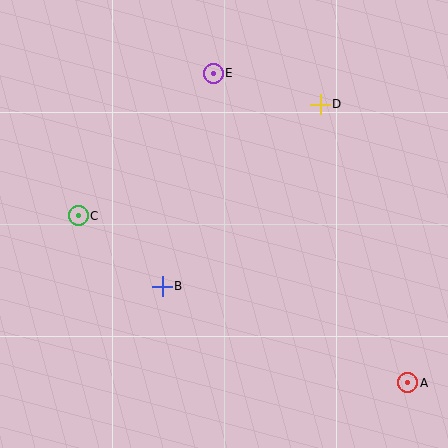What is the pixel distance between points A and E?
The distance between A and E is 365 pixels.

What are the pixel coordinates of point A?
Point A is at (408, 383).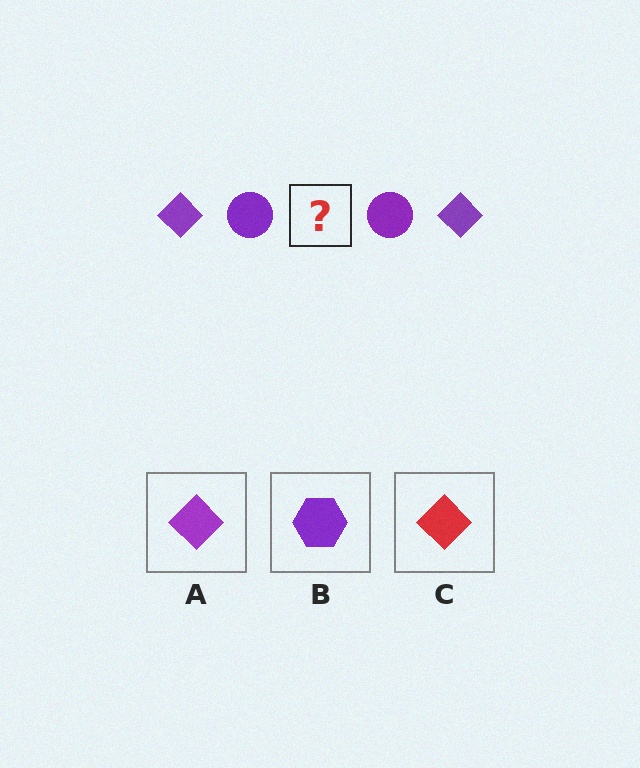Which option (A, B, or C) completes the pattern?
A.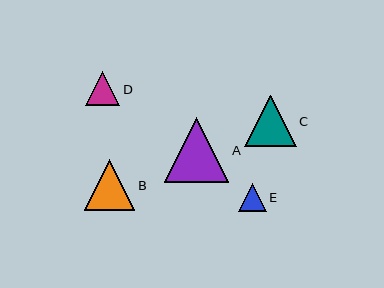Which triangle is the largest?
Triangle A is the largest with a size of approximately 64 pixels.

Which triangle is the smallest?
Triangle E is the smallest with a size of approximately 28 pixels.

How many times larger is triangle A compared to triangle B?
Triangle A is approximately 1.3 times the size of triangle B.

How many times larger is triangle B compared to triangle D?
Triangle B is approximately 1.5 times the size of triangle D.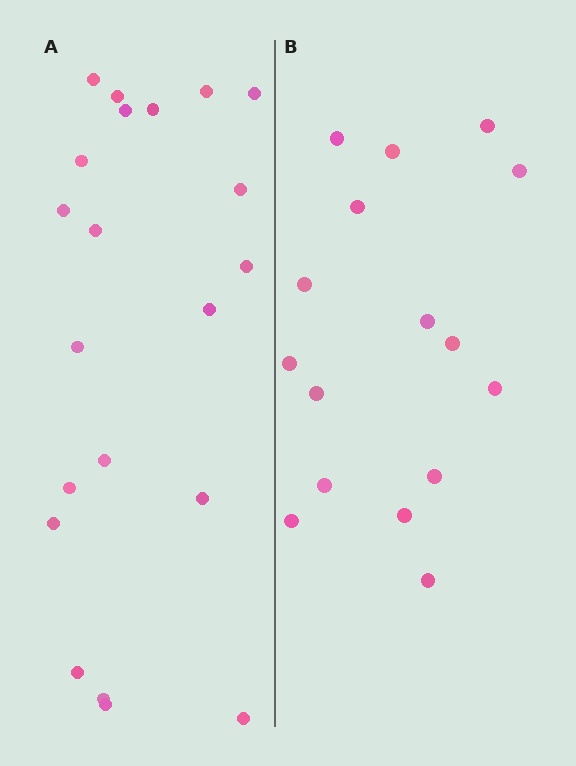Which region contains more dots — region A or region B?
Region A (the left region) has more dots.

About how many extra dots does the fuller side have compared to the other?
Region A has about 5 more dots than region B.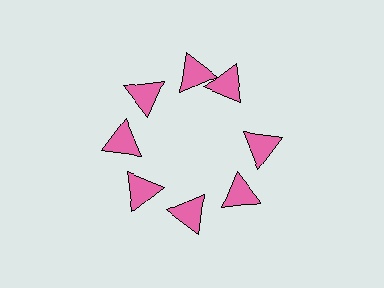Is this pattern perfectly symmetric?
No. The 8 pink triangles are arranged in a ring, but one element near the 2 o'clock position is rotated out of alignment along the ring, breaking the 8-fold rotational symmetry.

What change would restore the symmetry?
The symmetry would be restored by rotating it back into even spacing with its neighbors so that all 8 triangles sit at equal angles and equal distance from the center.